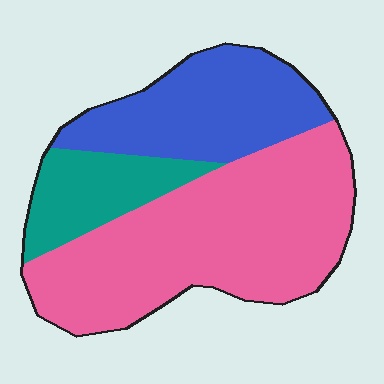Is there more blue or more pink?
Pink.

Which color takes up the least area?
Teal, at roughly 15%.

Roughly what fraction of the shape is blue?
Blue covers 29% of the shape.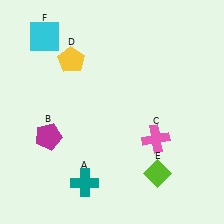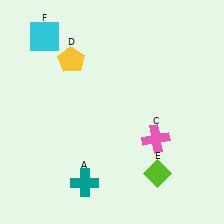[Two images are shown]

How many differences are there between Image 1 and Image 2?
There is 1 difference between the two images.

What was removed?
The magenta pentagon (B) was removed in Image 2.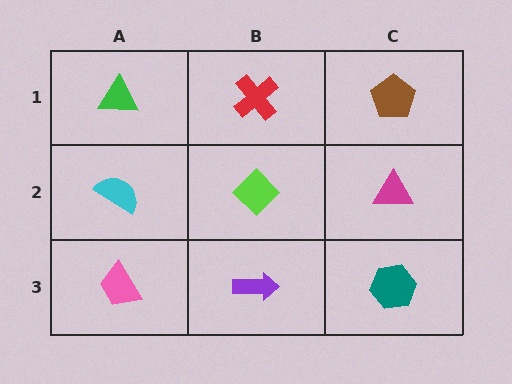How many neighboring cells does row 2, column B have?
4.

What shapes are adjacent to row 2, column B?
A red cross (row 1, column B), a purple arrow (row 3, column B), a cyan semicircle (row 2, column A), a magenta triangle (row 2, column C).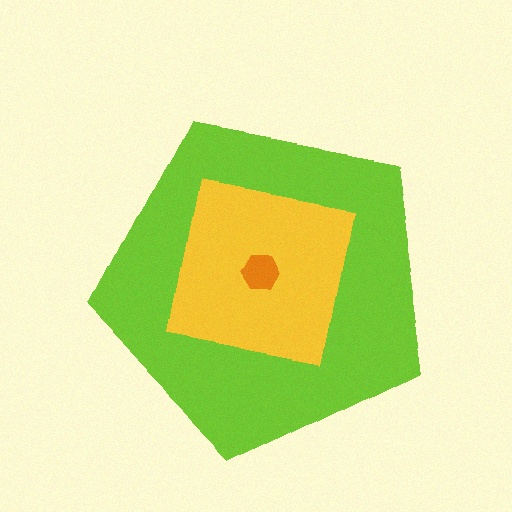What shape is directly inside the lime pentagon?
The yellow square.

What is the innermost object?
The orange hexagon.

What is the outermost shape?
The lime pentagon.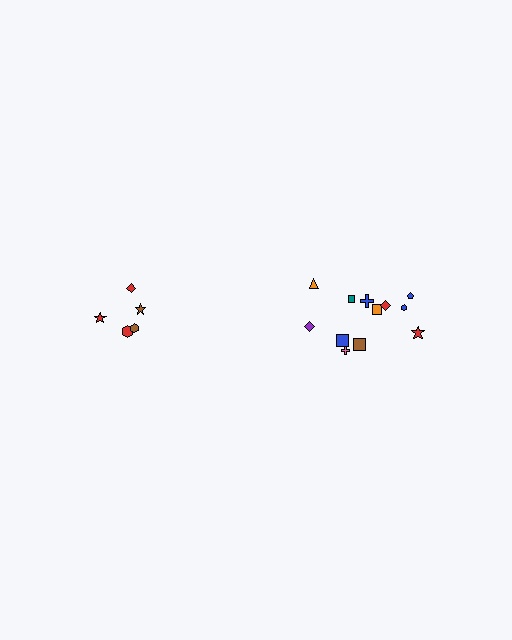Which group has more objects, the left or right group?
The right group.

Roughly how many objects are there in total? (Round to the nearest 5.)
Roughly 15 objects in total.